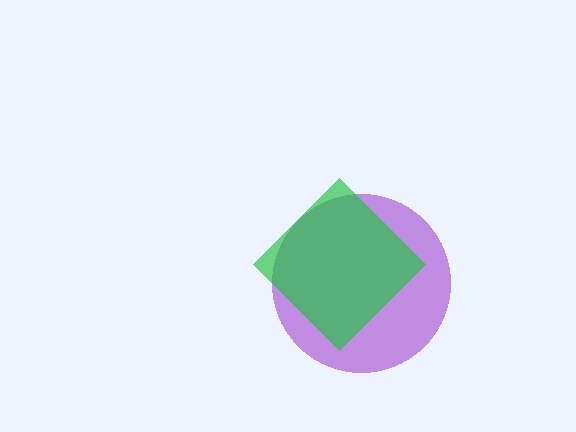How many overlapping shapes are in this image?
There are 2 overlapping shapes in the image.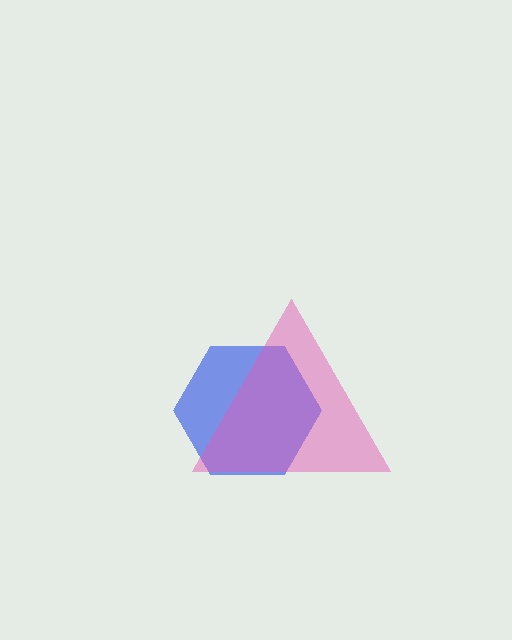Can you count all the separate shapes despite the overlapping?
Yes, there are 2 separate shapes.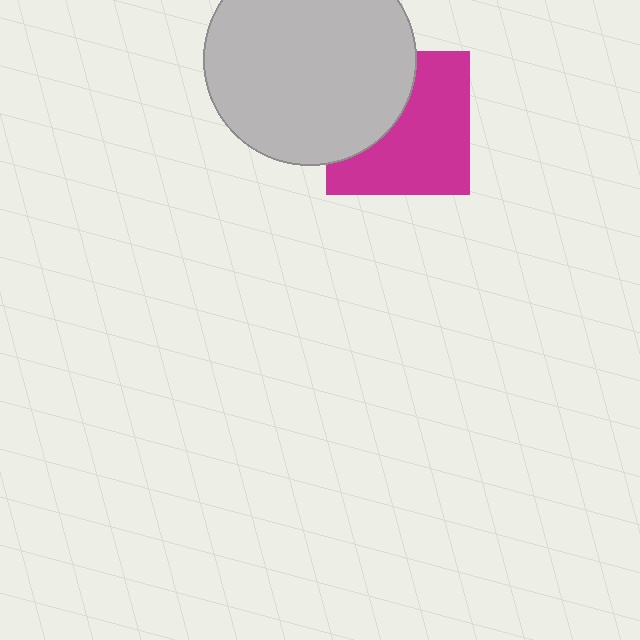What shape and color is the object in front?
The object in front is a light gray circle.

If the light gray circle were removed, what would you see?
You would see the complete magenta square.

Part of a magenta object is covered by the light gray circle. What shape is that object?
It is a square.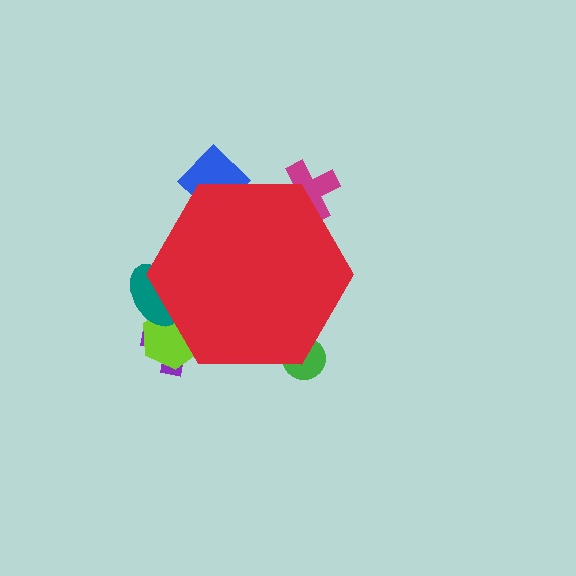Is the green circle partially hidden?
Yes, the green circle is partially hidden behind the red hexagon.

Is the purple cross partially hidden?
Yes, the purple cross is partially hidden behind the red hexagon.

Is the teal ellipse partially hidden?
Yes, the teal ellipse is partially hidden behind the red hexagon.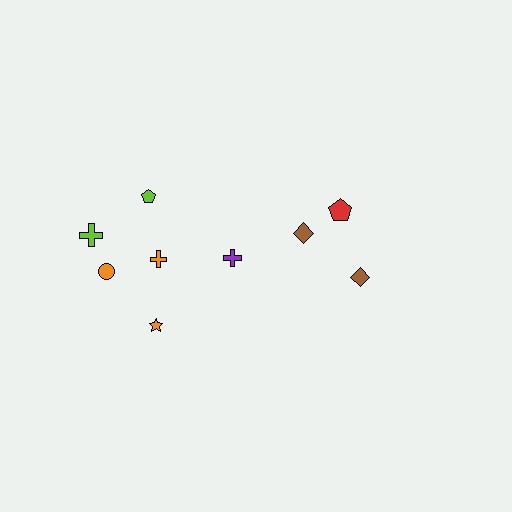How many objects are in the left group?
There are 6 objects.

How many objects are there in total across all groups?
There are 9 objects.